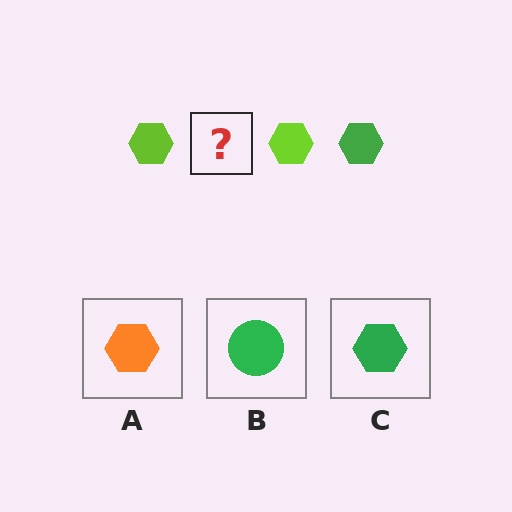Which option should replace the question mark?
Option C.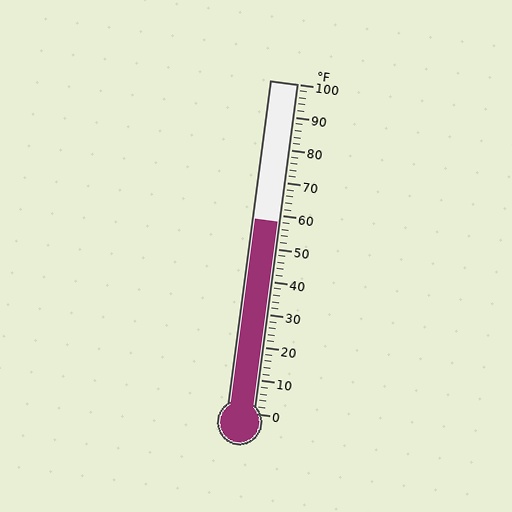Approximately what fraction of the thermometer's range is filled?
The thermometer is filled to approximately 60% of its range.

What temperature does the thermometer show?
The thermometer shows approximately 58°F.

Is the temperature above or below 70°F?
The temperature is below 70°F.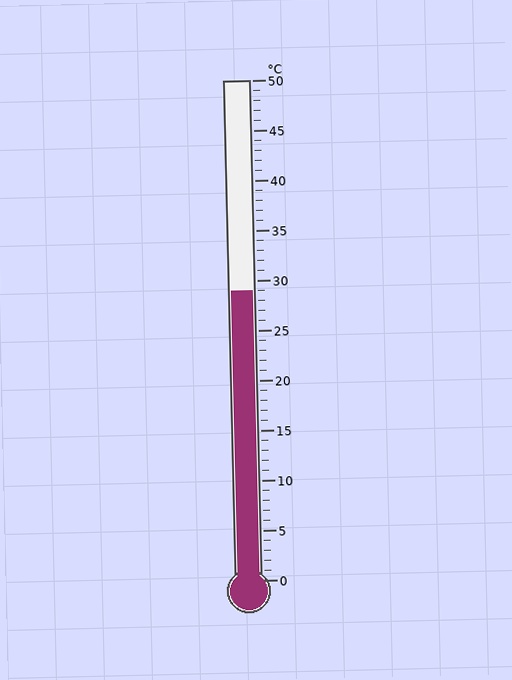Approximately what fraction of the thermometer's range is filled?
The thermometer is filled to approximately 60% of its range.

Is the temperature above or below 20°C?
The temperature is above 20°C.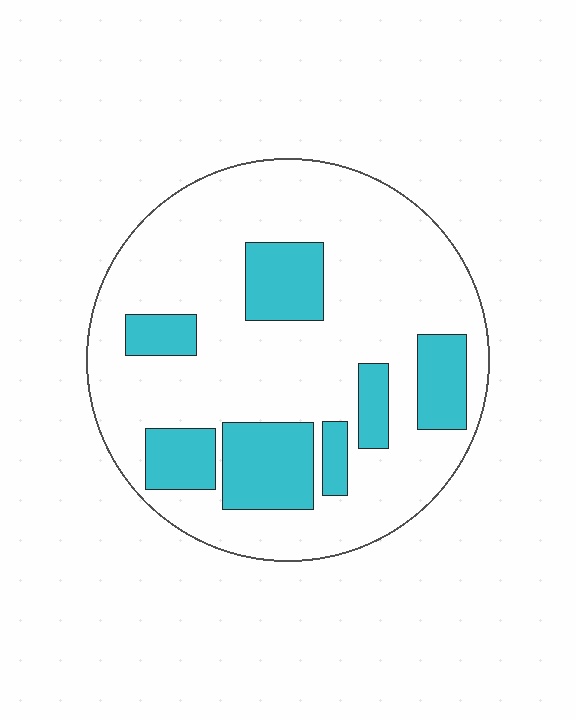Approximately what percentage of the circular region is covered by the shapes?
Approximately 25%.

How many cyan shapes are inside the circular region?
7.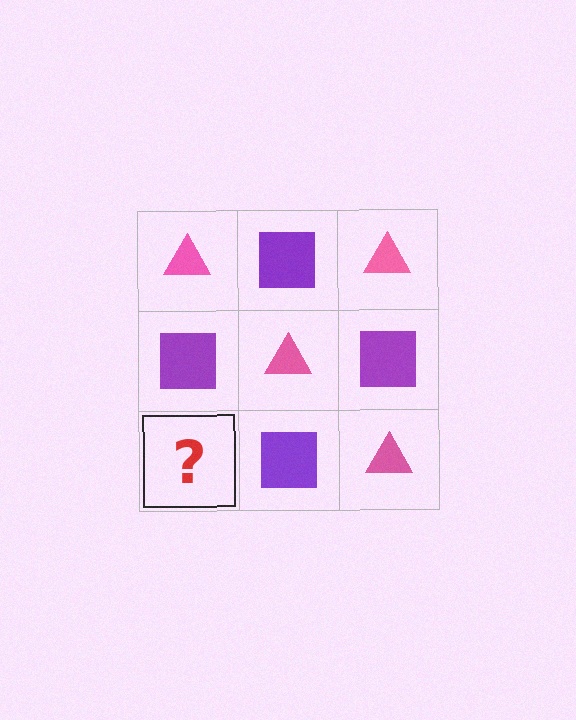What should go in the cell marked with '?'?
The missing cell should contain a pink triangle.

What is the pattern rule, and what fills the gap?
The rule is that it alternates pink triangle and purple square in a checkerboard pattern. The gap should be filled with a pink triangle.